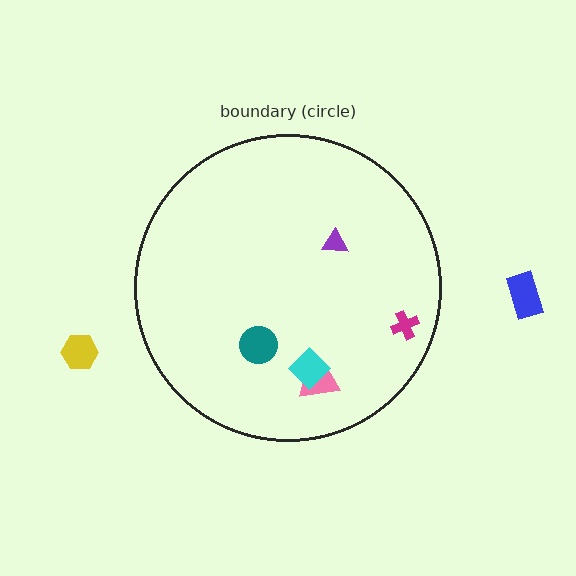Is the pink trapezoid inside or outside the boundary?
Inside.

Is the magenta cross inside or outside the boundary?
Inside.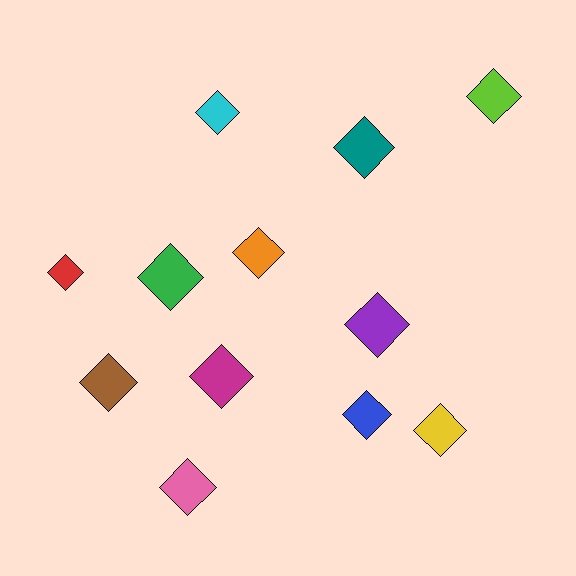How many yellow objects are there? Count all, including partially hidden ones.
There is 1 yellow object.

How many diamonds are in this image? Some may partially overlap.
There are 12 diamonds.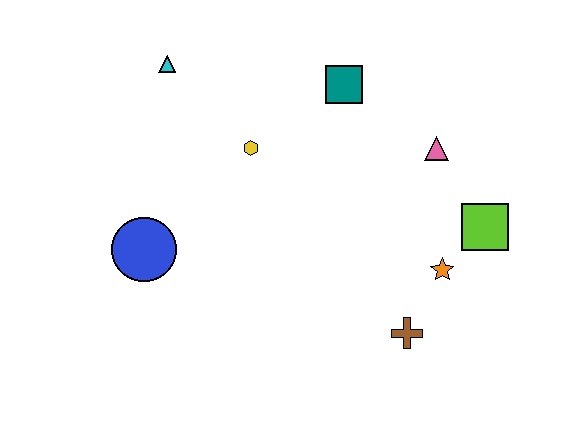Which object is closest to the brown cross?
The orange star is closest to the brown cross.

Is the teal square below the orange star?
No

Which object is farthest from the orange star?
The cyan triangle is farthest from the orange star.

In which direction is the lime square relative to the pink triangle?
The lime square is below the pink triangle.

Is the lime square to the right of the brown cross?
Yes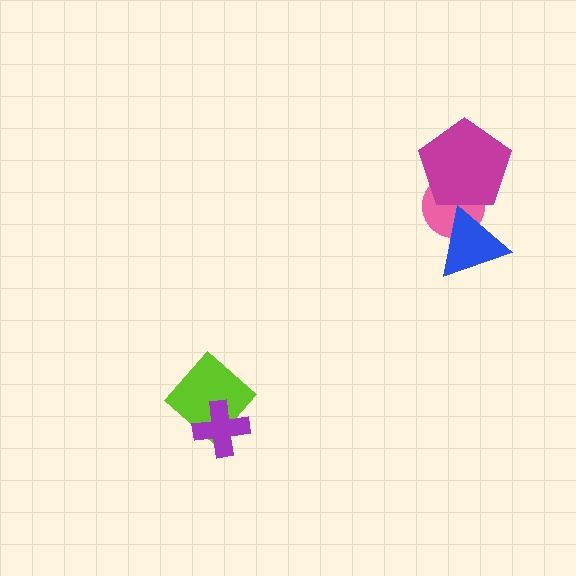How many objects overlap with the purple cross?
1 object overlaps with the purple cross.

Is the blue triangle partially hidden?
Yes, it is partially covered by another shape.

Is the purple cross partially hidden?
No, no other shape covers it.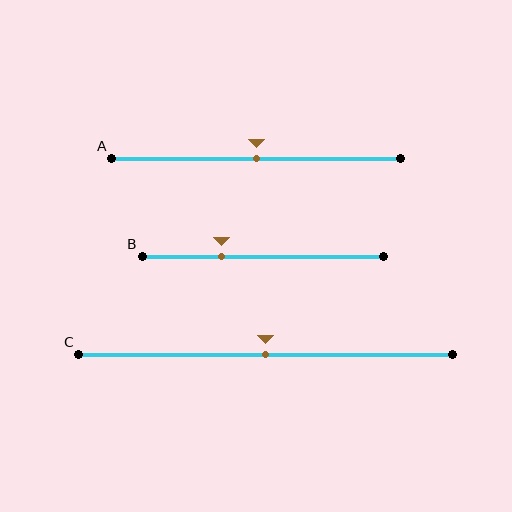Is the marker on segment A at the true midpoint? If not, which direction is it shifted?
Yes, the marker on segment A is at the true midpoint.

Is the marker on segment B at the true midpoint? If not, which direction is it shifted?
No, the marker on segment B is shifted to the left by about 17% of the segment length.